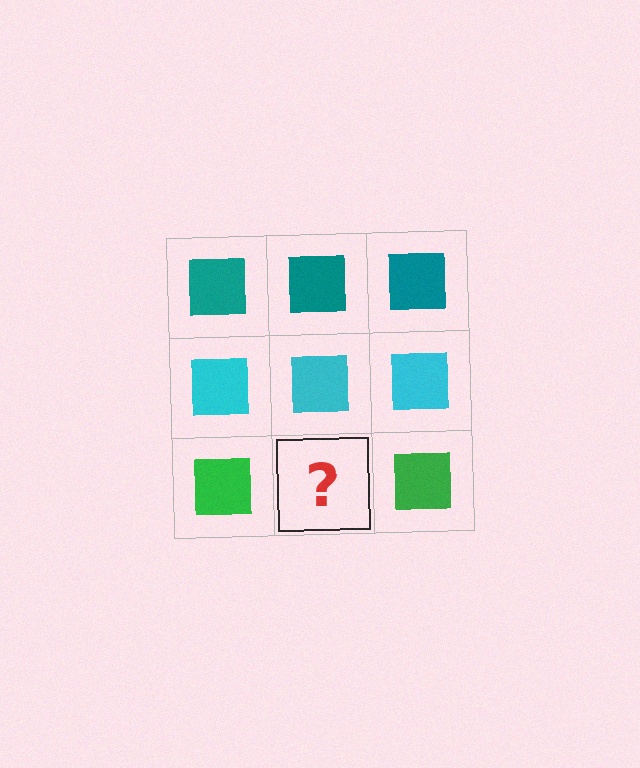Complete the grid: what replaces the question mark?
The question mark should be replaced with a green square.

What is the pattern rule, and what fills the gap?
The rule is that each row has a consistent color. The gap should be filled with a green square.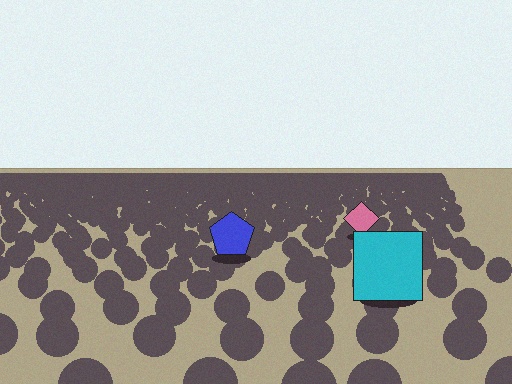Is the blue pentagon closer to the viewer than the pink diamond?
Yes. The blue pentagon is closer — you can tell from the texture gradient: the ground texture is coarser near it.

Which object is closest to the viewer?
The cyan square is closest. The texture marks near it are larger and more spread out.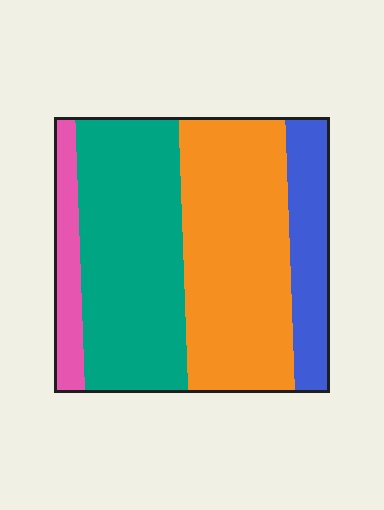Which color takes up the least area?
Pink, at roughly 10%.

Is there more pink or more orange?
Orange.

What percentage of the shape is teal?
Teal covers 37% of the shape.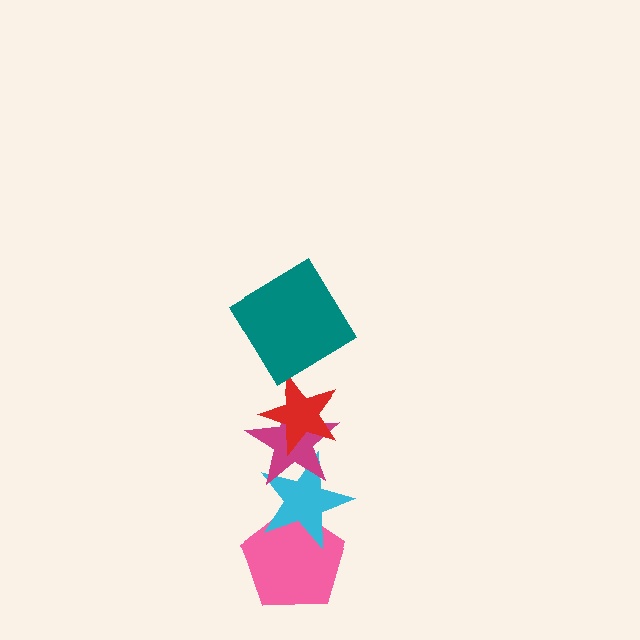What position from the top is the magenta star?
The magenta star is 3rd from the top.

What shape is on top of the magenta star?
The red star is on top of the magenta star.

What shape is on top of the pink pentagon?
The cyan star is on top of the pink pentagon.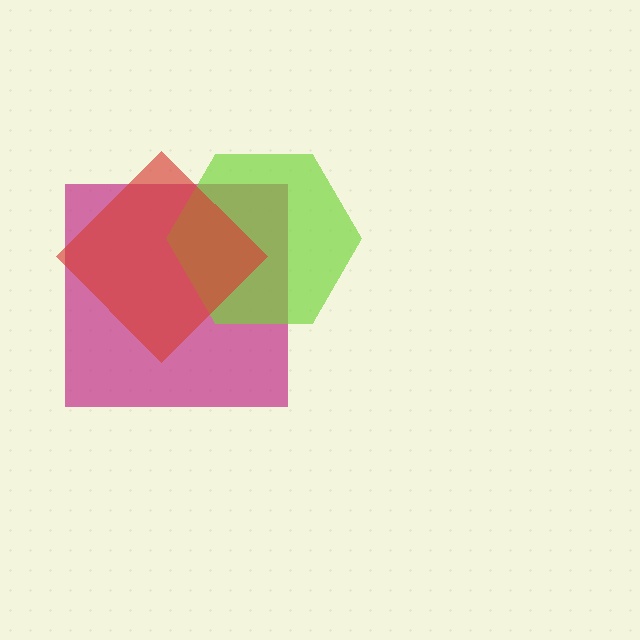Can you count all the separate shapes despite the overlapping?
Yes, there are 3 separate shapes.